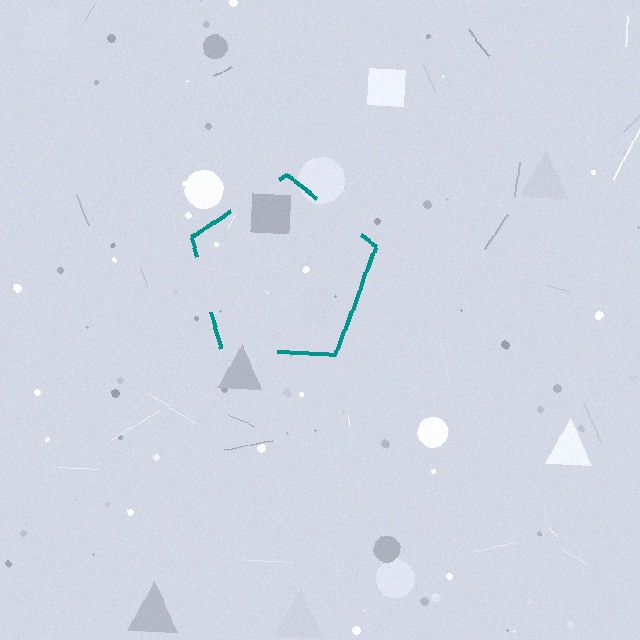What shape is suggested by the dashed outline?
The dashed outline suggests a pentagon.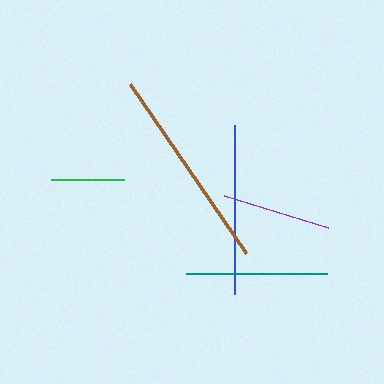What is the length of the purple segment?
The purple segment is approximately 109 pixels long.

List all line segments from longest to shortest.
From longest to shortest: brown, blue, teal, purple, green.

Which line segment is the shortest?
The green line is the shortest at approximately 73 pixels.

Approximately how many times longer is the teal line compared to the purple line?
The teal line is approximately 1.3 times the length of the purple line.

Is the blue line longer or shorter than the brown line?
The brown line is longer than the blue line.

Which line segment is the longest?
The brown line is the longest at approximately 205 pixels.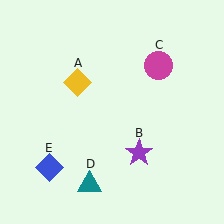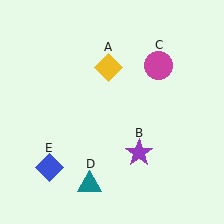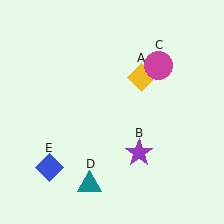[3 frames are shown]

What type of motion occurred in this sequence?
The yellow diamond (object A) rotated clockwise around the center of the scene.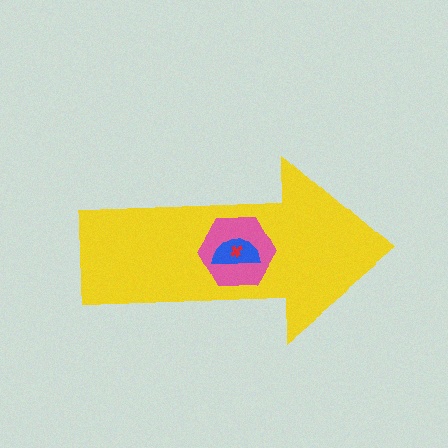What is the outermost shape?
The yellow arrow.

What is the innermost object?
The red cross.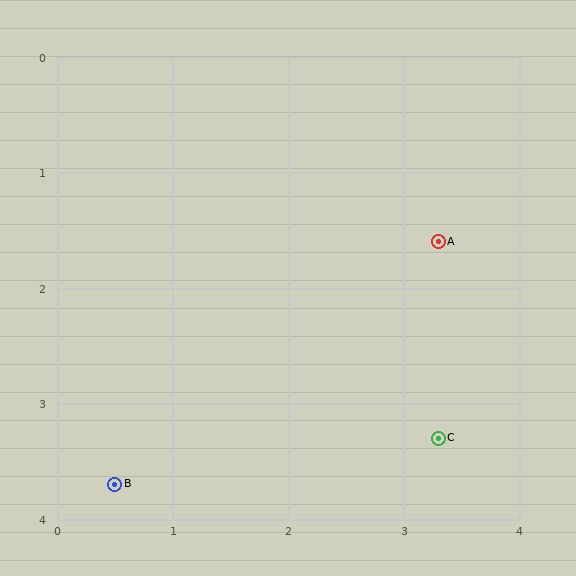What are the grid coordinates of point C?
Point C is at approximately (3.3, 3.3).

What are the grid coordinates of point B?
Point B is at approximately (0.5, 3.7).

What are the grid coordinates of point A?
Point A is at approximately (3.3, 1.6).